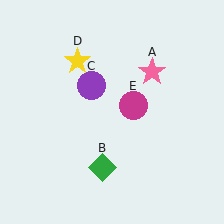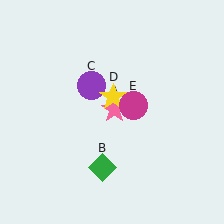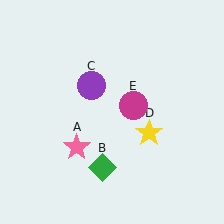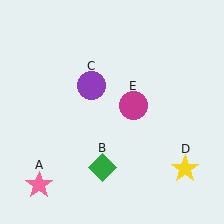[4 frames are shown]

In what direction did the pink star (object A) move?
The pink star (object A) moved down and to the left.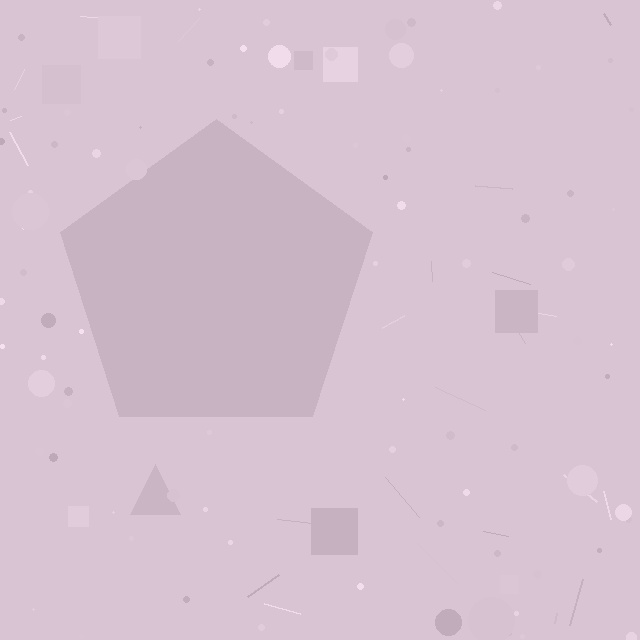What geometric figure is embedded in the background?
A pentagon is embedded in the background.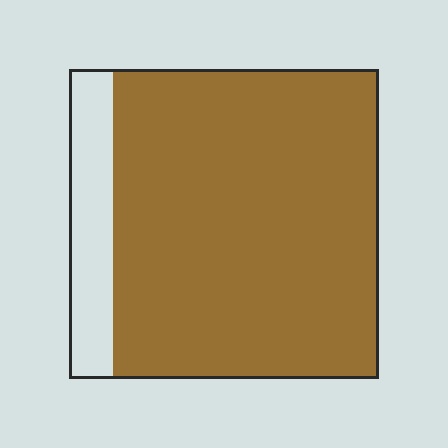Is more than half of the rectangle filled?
Yes.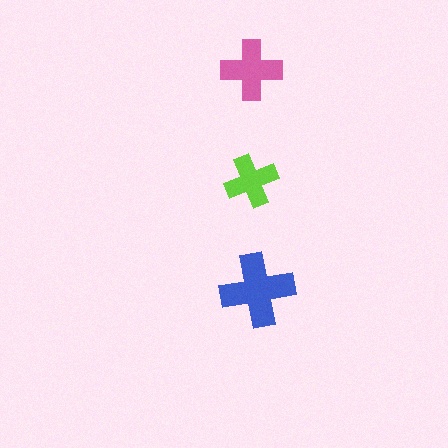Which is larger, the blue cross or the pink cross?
The blue one.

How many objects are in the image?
There are 3 objects in the image.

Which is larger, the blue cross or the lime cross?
The blue one.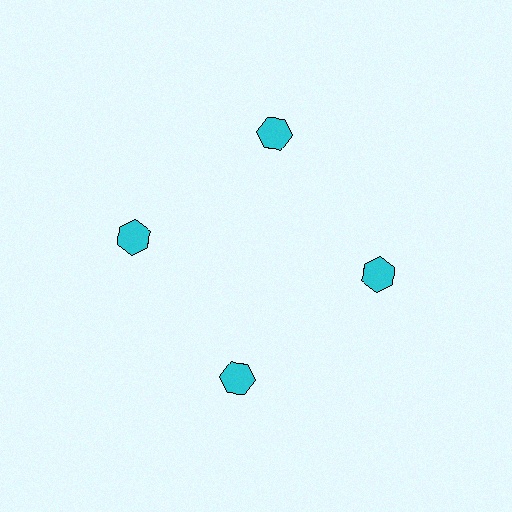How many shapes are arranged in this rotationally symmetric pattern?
There are 4 shapes, arranged in 4 groups of 1.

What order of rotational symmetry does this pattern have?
This pattern has 4-fold rotational symmetry.